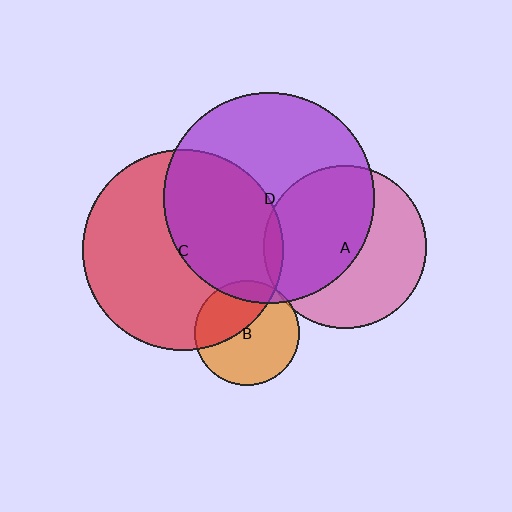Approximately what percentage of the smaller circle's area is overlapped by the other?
Approximately 40%.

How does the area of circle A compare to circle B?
Approximately 2.4 times.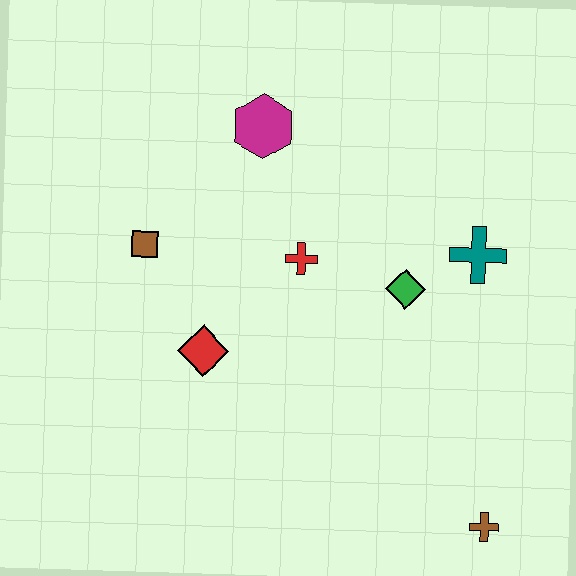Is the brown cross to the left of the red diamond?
No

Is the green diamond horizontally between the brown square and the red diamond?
No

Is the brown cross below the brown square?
Yes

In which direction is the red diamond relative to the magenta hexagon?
The red diamond is below the magenta hexagon.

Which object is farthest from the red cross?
The brown cross is farthest from the red cross.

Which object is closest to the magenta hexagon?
The red cross is closest to the magenta hexagon.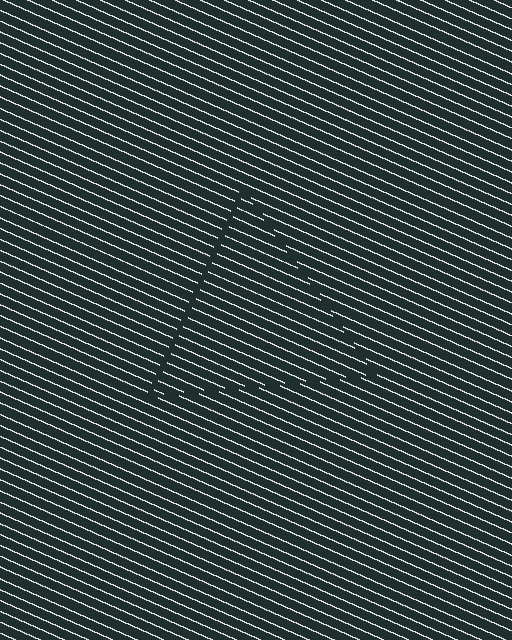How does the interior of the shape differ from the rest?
The interior of the shape contains the same grating, shifted by half a period — the contour is defined by the phase discontinuity where line-ends from the inner and outer gratings abut.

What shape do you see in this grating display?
An illusory triangle. The interior of the shape contains the same grating, shifted by half a period — the contour is defined by the phase discontinuity where line-ends from the inner and outer gratings abut.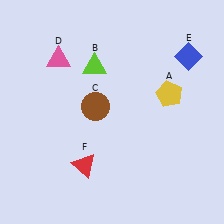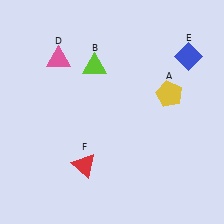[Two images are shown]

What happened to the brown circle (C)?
The brown circle (C) was removed in Image 2. It was in the top-left area of Image 1.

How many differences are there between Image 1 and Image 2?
There is 1 difference between the two images.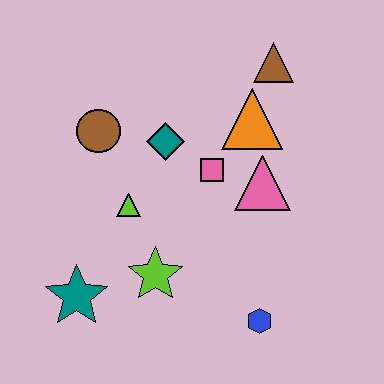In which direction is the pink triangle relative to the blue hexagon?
The pink triangle is above the blue hexagon.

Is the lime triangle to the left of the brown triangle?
Yes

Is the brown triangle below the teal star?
No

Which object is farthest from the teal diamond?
The blue hexagon is farthest from the teal diamond.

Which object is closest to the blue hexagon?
The lime star is closest to the blue hexagon.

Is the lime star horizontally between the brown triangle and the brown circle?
Yes